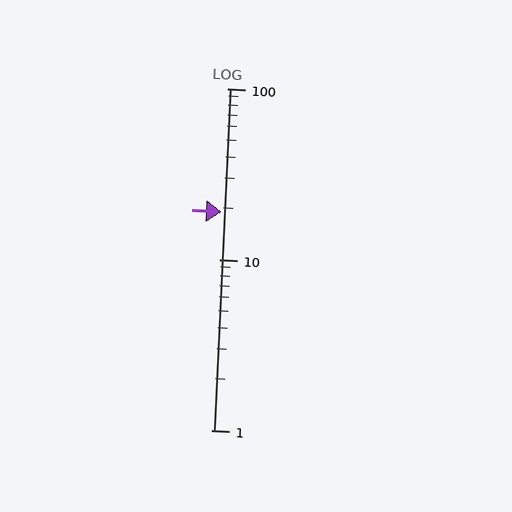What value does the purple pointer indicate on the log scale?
The pointer indicates approximately 19.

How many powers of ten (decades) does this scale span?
The scale spans 2 decades, from 1 to 100.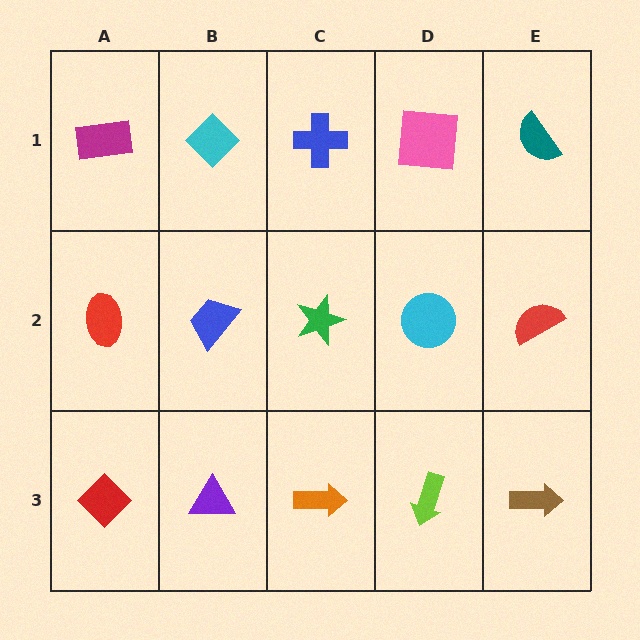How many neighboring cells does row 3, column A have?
2.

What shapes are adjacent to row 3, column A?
A red ellipse (row 2, column A), a purple triangle (row 3, column B).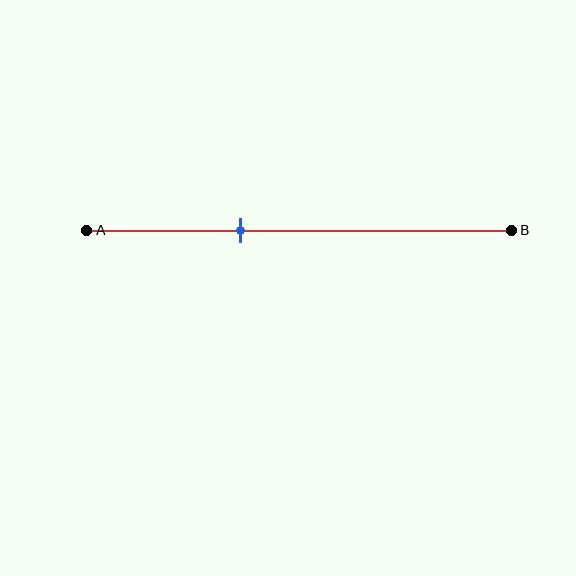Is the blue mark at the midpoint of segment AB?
No, the mark is at about 35% from A, not at the 50% midpoint.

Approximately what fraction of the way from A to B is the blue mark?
The blue mark is approximately 35% of the way from A to B.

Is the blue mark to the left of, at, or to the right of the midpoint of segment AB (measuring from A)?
The blue mark is to the left of the midpoint of segment AB.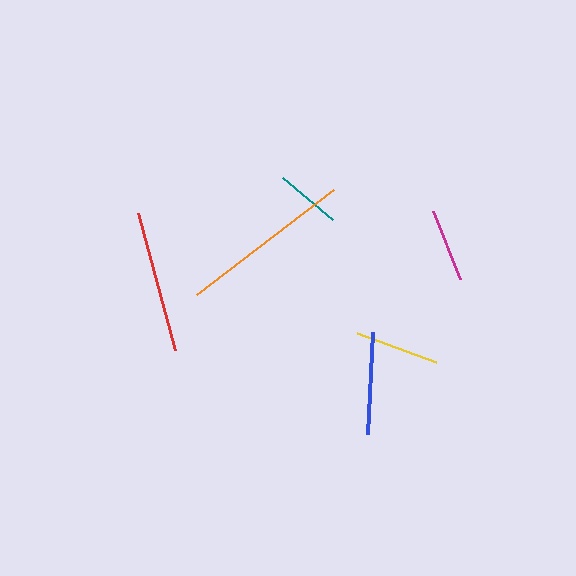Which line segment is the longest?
The orange line is the longest at approximately 173 pixels.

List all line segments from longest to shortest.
From longest to shortest: orange, red, blue, yellow, magenta, teal.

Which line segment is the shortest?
The teal line is the shortest at approximately 65 pixels.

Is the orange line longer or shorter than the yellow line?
The orange line is longer than the yellow line.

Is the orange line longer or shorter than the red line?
The orange line is longer than the red line.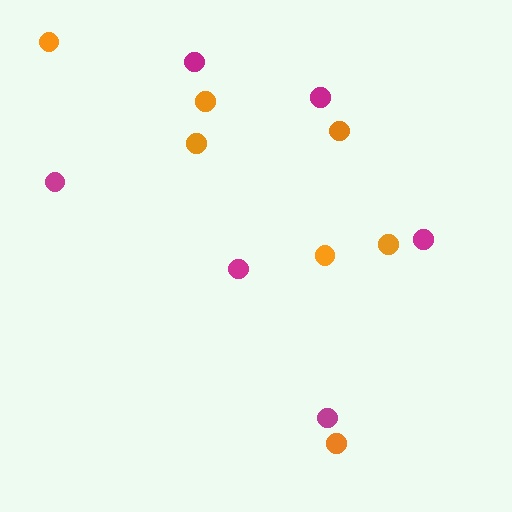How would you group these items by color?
There are 2 groups: one group of magenta circles (6) and one group of orange circles (7).